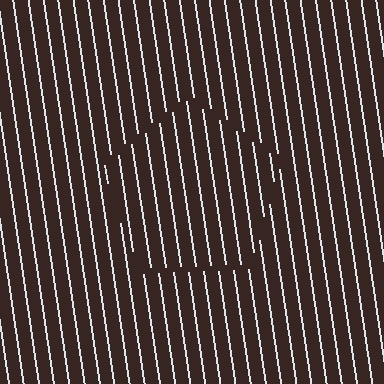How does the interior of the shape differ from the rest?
The interior of the shape contains the same grating, shifted by half a period — the contour is defined by the phase discontinuity where line-ends from the inner and outer gratings abut.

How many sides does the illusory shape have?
5 sides — the line-ends trace a pentagon.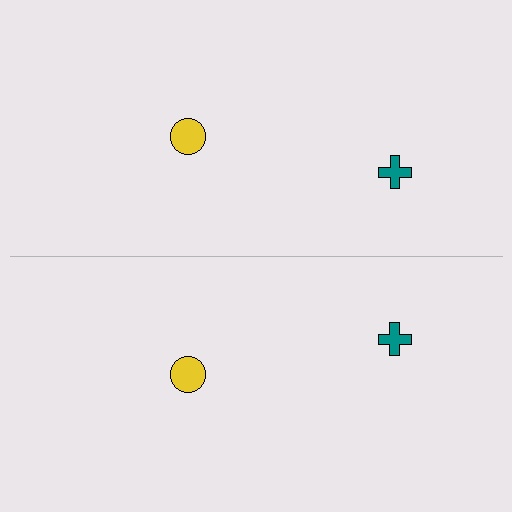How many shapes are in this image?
There are 4 shapes in this image.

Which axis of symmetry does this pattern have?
The pattern has a horizontal axis of symmetry running through the center of the image.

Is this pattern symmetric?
Yes, this pattern has bilateral (reflection) symmetry.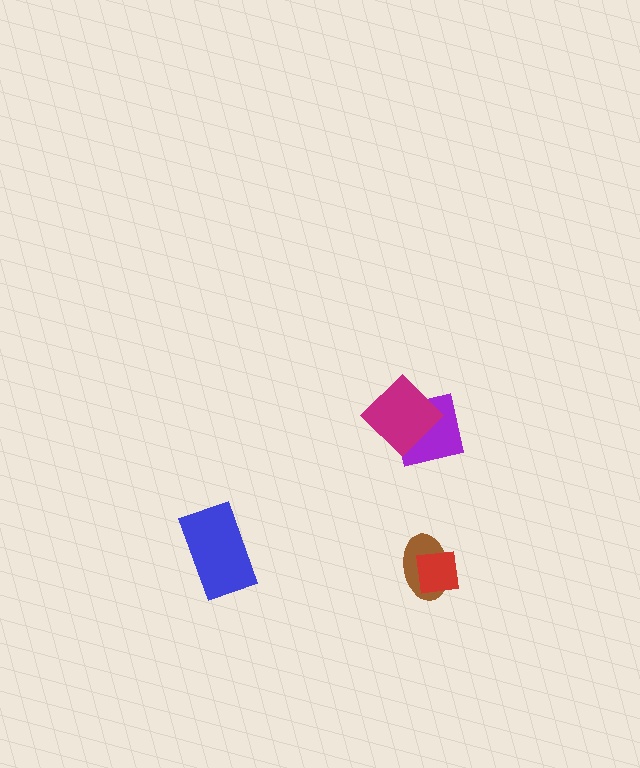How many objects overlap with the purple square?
1 object overlaps with the purple square.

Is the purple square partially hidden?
Yes, it is partially covered by another shape.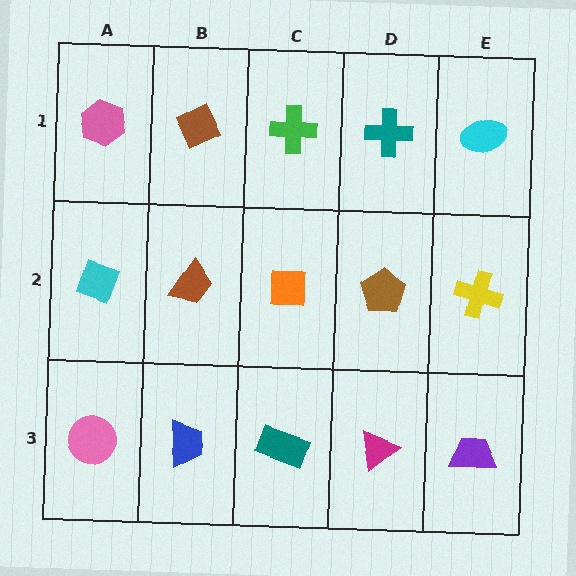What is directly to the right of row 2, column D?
A yellow cross.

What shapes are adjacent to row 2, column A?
A pink hexagon (row 1, column A), a pink circle (row 3, column A), a brown trapezoid (row 2, column B).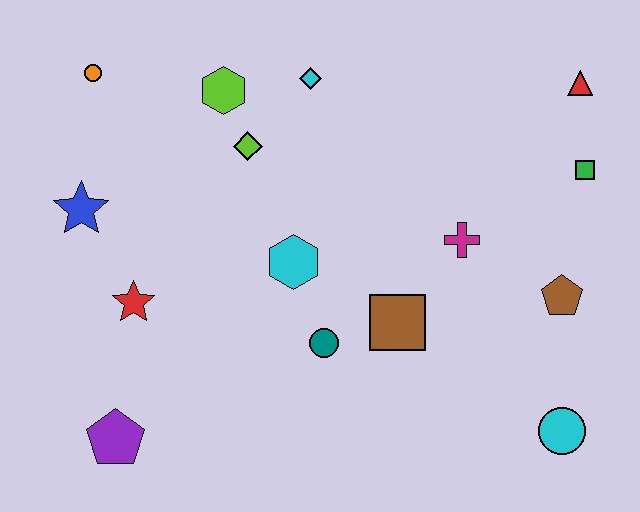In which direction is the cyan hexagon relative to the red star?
The cyan hexagon is to the right of the red star.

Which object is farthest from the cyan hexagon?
The red triangle is farthest from the cyan hexagon.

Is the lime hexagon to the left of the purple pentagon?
No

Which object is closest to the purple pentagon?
The red star is closest to the purple pentagon.